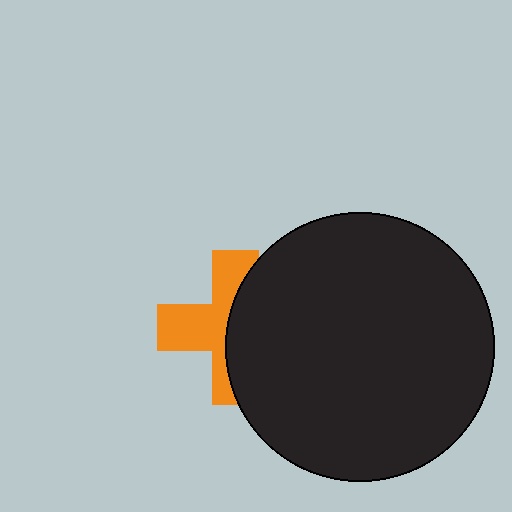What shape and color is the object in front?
The object in front is a black circle.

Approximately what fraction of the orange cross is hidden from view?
Roughly 51% of the orange cross is hidden behind the black circle.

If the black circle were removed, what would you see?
You would see the complete orange cross.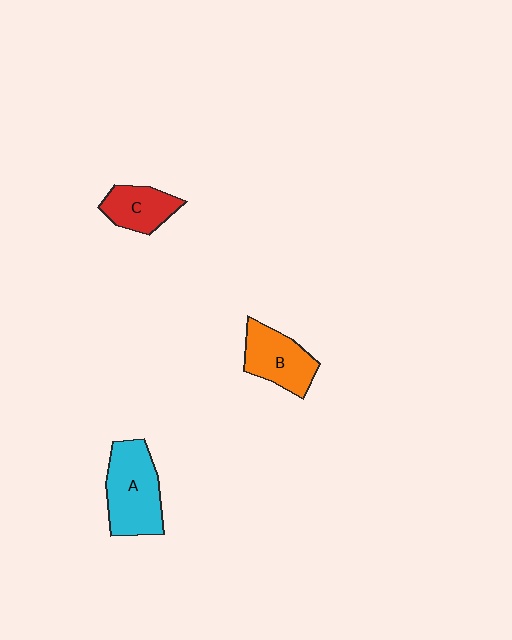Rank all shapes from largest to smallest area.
From largest to smallest: A (cyan), B (orange), C (red).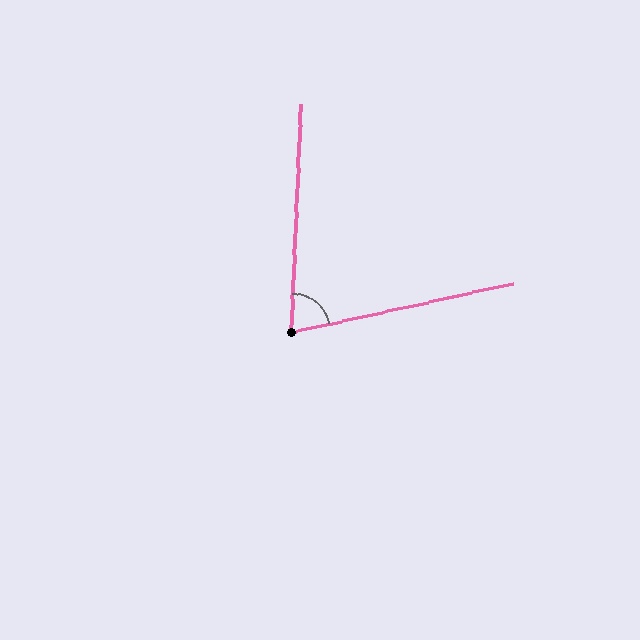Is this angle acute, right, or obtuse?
It is acute.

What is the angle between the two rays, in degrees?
Approximately 75 degrees.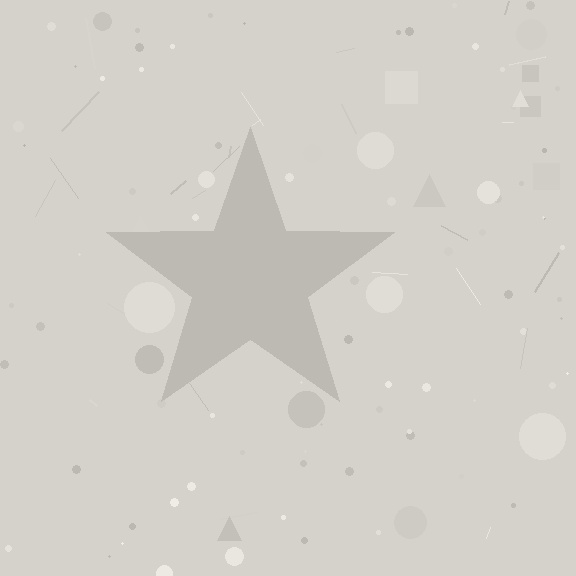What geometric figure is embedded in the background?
A star is embedded in the background.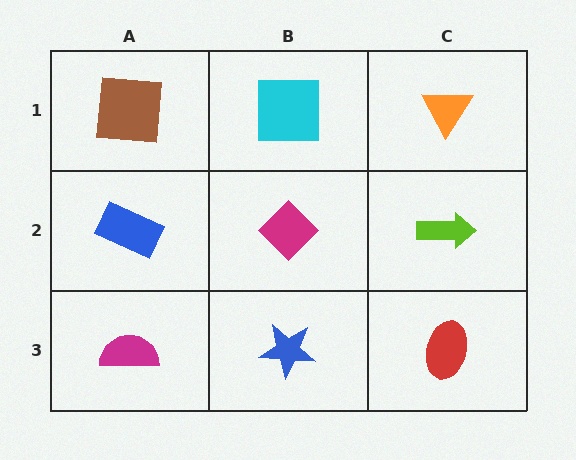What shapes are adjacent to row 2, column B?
A cyan square (row 1, column B), a blue star (row 3, column B), a blue rectangle (row 2, column A), a lime arrow (row 2, column C).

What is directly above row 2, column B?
A cyan square.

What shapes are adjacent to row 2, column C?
An orange triangle (row 1, column C), a red ellipse (row 3, column C), a magenta diamond (row 2, column B).